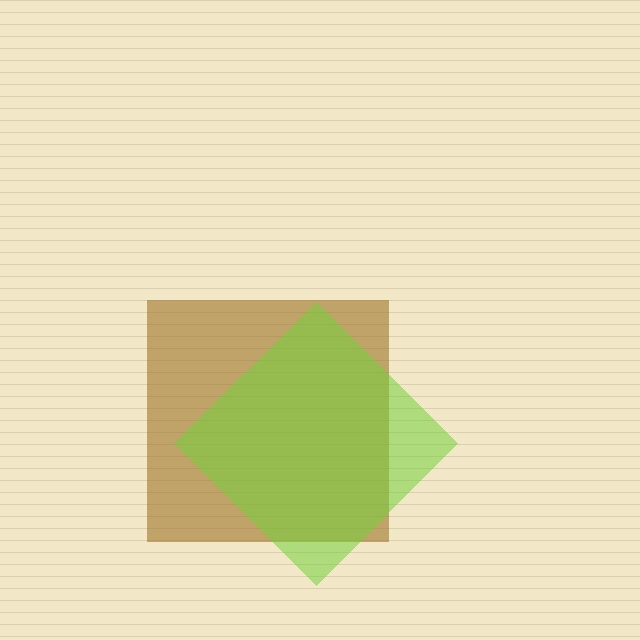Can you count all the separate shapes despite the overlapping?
Yes, there are 2 separate shapes.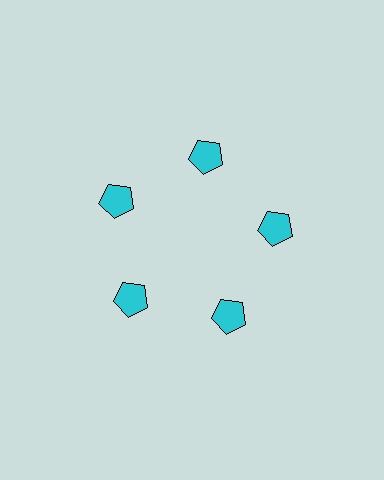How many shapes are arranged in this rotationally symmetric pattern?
There are 5 shapes, arranged in 5 groups of 1.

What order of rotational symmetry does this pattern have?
This pattern has 5-fold rotational symmetry.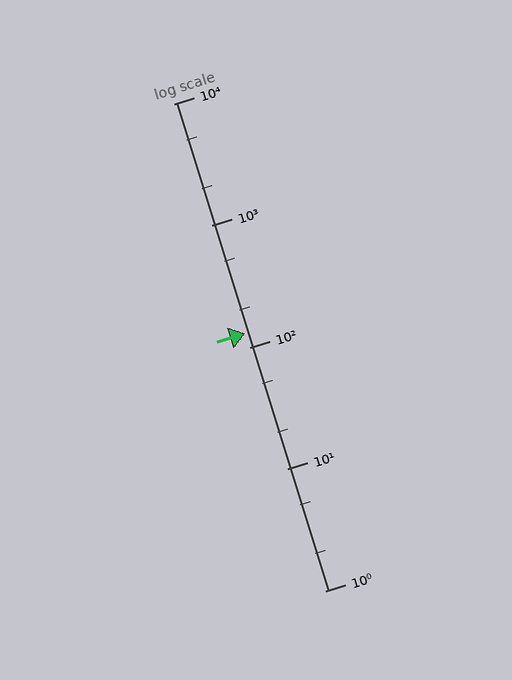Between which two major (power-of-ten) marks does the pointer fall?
The pointer is between 100 and 1000.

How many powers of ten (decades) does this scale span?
The scale spans 4 decades, from 1 to 10000.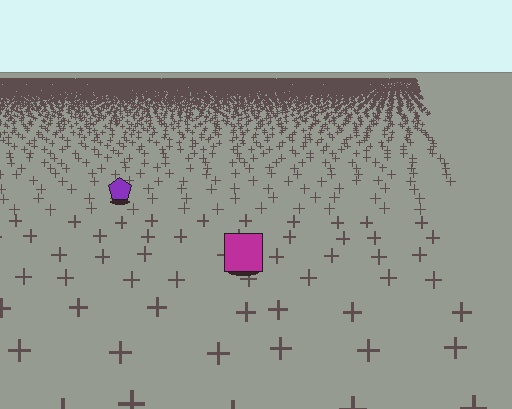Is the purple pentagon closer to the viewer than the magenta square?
No. The magenta square is closer — you can tell from the texture gradient: the ground texture is coarser near it.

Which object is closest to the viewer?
The magenta square is closest. The texture marks near it are larger and more spread out.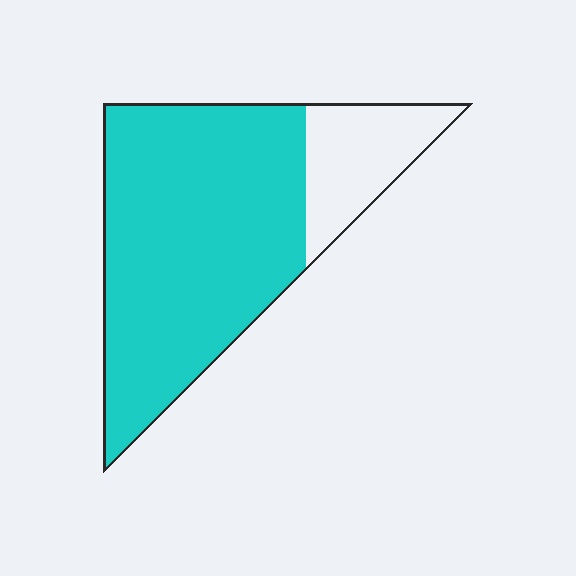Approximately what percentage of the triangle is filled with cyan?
Approximately 80%.